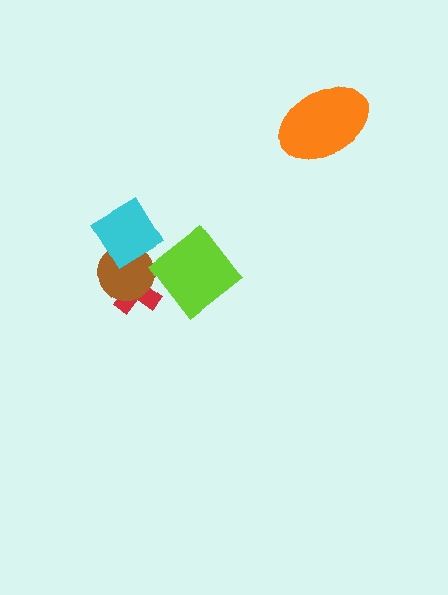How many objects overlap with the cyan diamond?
2 objects overlap with the cyan diamond.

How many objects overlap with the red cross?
3 objects overlap with the red cross.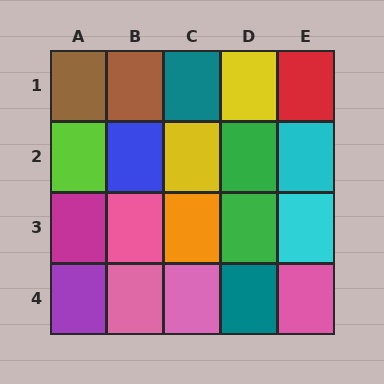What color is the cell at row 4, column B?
Pink.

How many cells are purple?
1 cell is purple.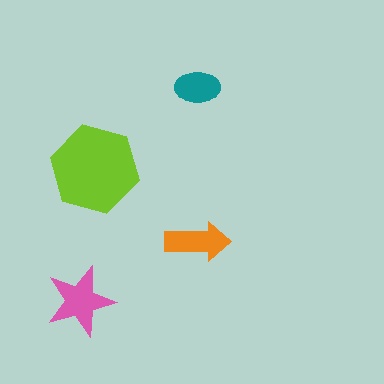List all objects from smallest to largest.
The teal ellipse, the orange arrow, the pink star, the lime hexagon.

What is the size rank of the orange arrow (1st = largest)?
3rd.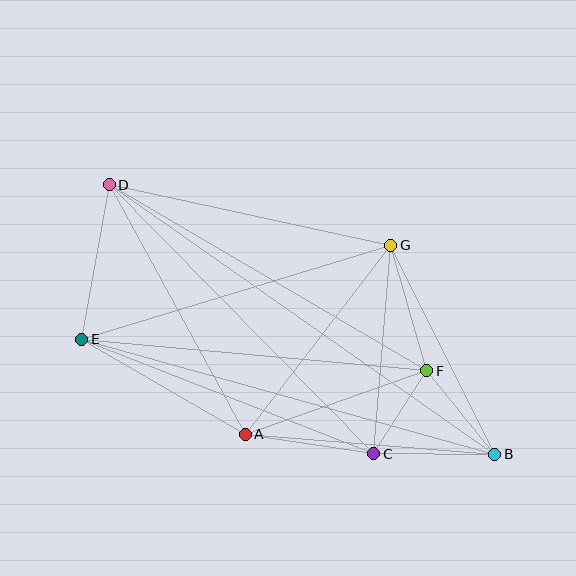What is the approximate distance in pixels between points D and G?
The distance between D and G is approximately 288 pixels.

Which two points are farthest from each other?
Points B and D are farthest from each other.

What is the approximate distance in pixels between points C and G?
The distance between C and G is approximately 209 pixels.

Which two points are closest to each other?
Points C and F are closest to each other.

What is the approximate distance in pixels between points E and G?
The distance between E and G is approximately 323 pixels.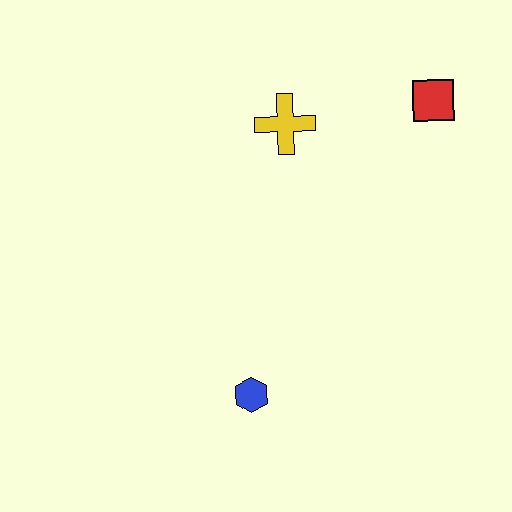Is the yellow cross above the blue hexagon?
Yes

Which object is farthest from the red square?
The blue hexagon is farthest from the red square.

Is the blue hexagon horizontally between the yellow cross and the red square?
No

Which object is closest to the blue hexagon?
The yellow cross is closest to the blue hexagon.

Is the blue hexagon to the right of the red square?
No